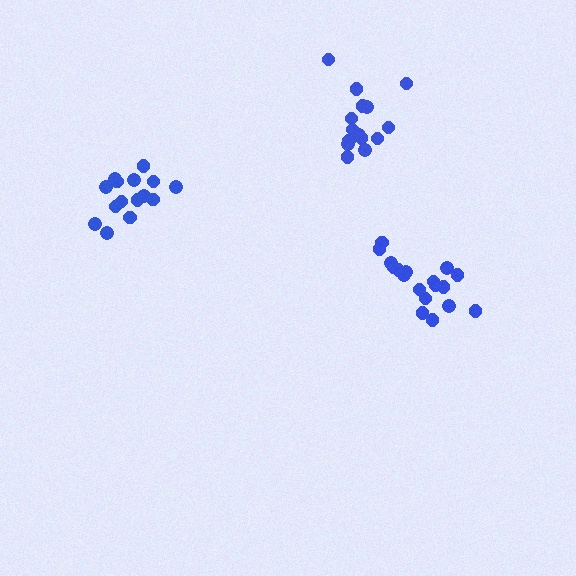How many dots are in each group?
Group 1: 15 dots, Group 2: 18 dots, Group 3: 15 dots (48 total).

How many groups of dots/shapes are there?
There are 3 groups.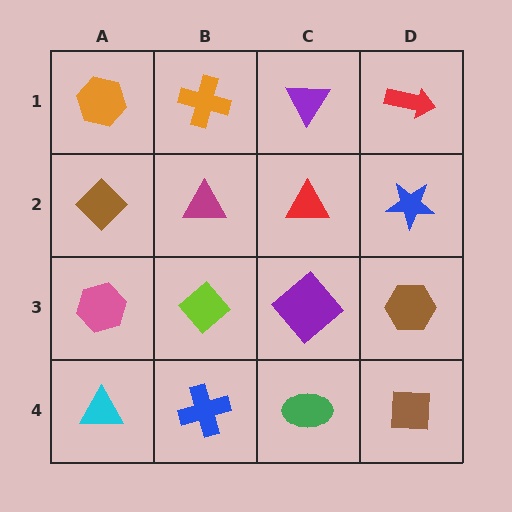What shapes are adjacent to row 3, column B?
A magenta triangle (row 2, column B), a blue cross (row 4, column B), a pink hexagon (row 3, column A), a purple diamond (row 3, column C).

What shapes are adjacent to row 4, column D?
A brown hexagon (row 3, column D), a green ellipse (row 4, column C).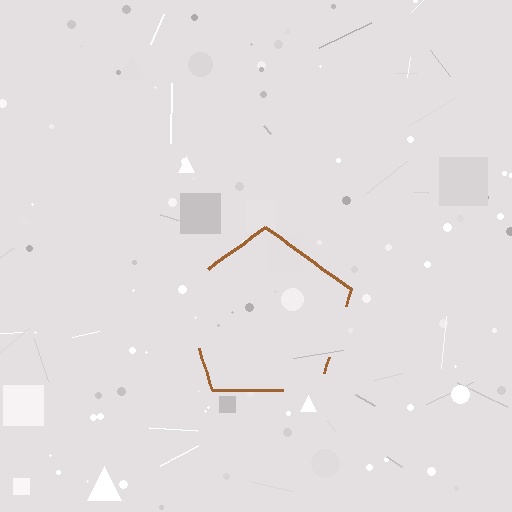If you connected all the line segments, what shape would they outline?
They would outline a pentagon.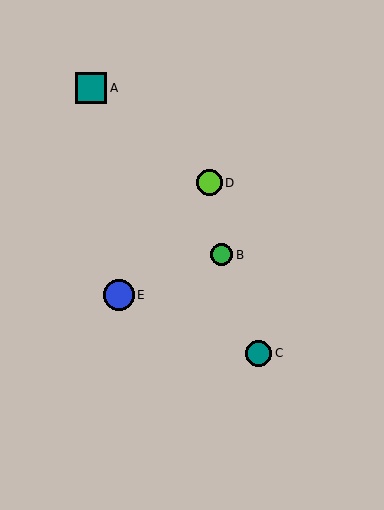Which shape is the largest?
The teal square (labeled A) is the largest.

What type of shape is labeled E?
Shape E is a blue circle.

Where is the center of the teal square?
The center of the teal square is at (91, 88).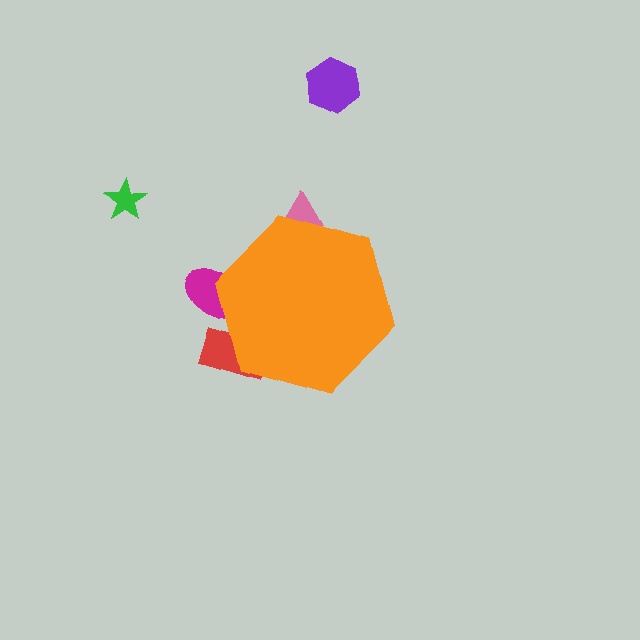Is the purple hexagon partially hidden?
No, the purple hexagon is fully visible.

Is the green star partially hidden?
No, the green star is fully visible.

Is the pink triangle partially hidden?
Yes, the pink triangle is partially hidden behind the orange hexagon.